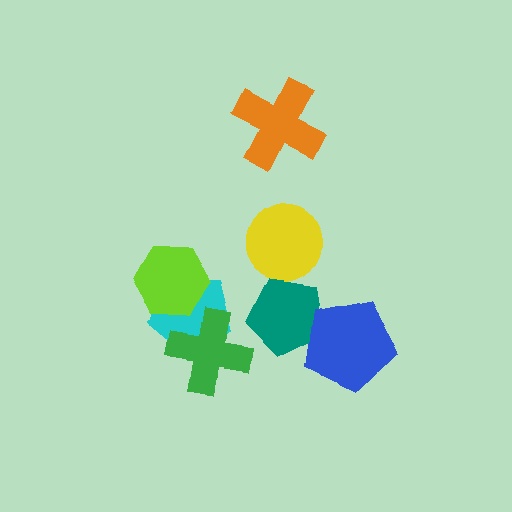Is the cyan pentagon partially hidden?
Yes, it is partially covered by another shape.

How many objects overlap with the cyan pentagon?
2 objects overlap with the cyan pentagon.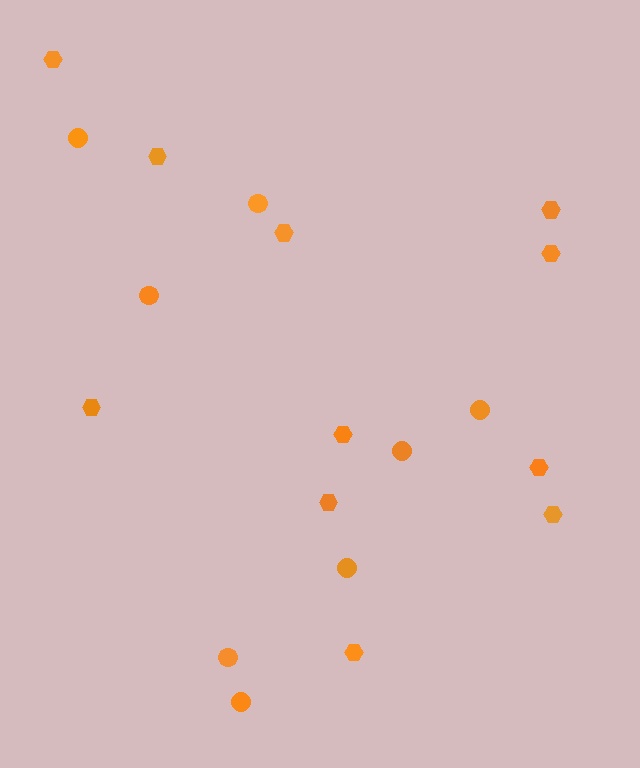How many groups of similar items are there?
There are 2 groups: one group of circles (8) and one group of hexagons (11).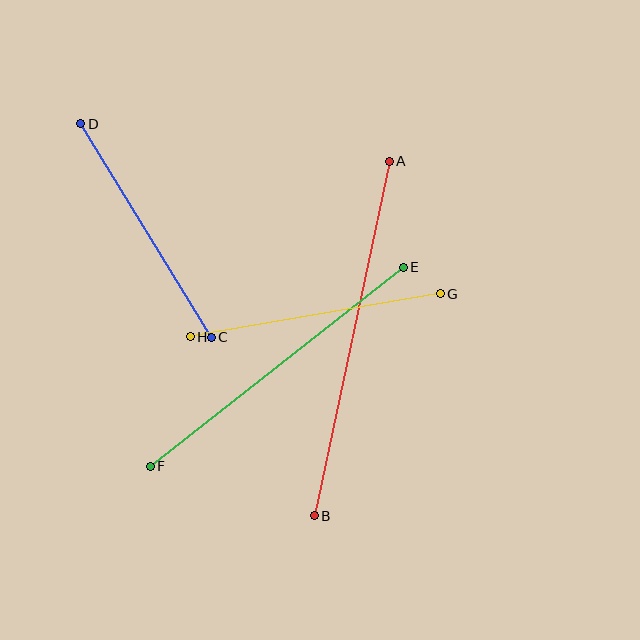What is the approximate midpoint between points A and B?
The midpoint is at approximately (352, 339) pixels.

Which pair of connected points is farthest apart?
Points A and B are farthest apart.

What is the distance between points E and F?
The distance is approximately 322 pixels.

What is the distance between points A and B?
The distance is approximately 362 pixels.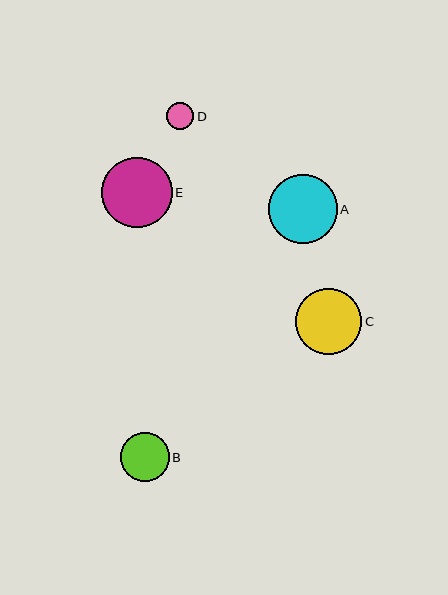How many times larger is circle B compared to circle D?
Circle B is approximately 1.8 times the size of circle D.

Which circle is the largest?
Circle E is the largest with a size of approximately 70 pixels.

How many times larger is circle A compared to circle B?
Circle A is approximately 1.4 times the size of circle B.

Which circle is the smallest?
Circle D is the smallest with a size of approximately 27 pixels.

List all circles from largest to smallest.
From largest to smallest: E, A, C, B, D.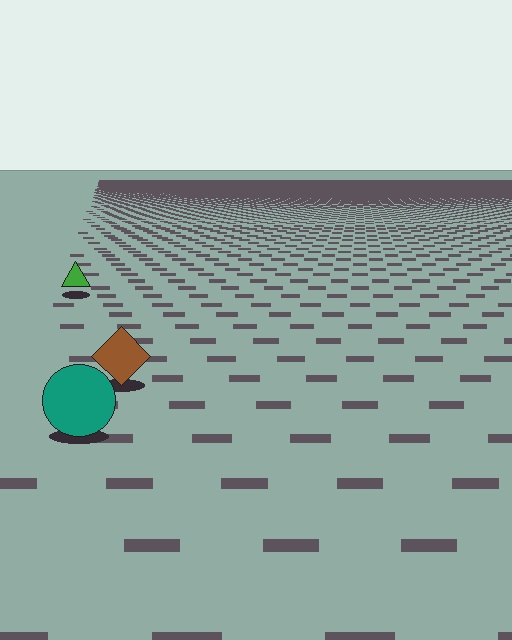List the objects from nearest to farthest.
From nearest to farthest: the teal circle, the brown diamond, the green triangle.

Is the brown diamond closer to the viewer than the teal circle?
No. The teal circle is closer — you can tell from the texture gradient: the ground texture is coarser near it.